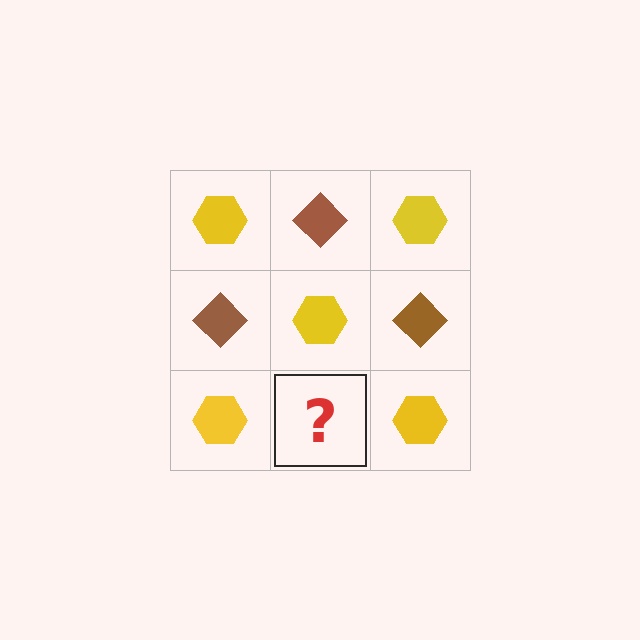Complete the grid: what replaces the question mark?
The question mark should be replaced with a brown diamond.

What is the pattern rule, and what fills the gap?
The rule is that it alternates yellow hexagon and brown diamond in a checkerboard pattern. The gap should be filled with a brown diamond.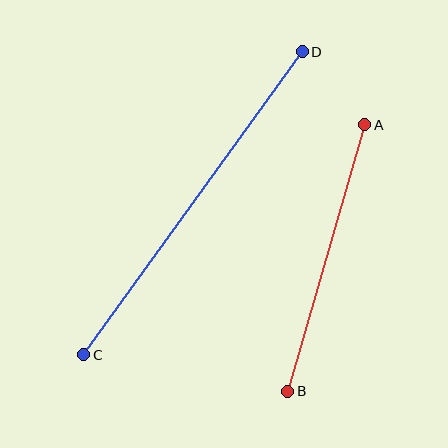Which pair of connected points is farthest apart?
Points C and D are farthest apart.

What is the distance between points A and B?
The distance is approximately 277 pixels.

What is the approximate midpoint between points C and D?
The midpoint is at approximately (193, 203) pixels.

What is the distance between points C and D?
The distance is approximately 374 pixels.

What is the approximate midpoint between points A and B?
The midpoint is at approximately (326, 258) pixels.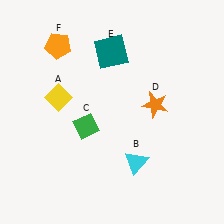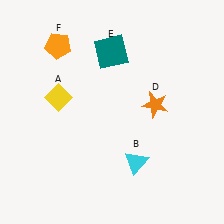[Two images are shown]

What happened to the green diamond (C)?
The green diamond (C) was removed in Image 2. It was in the bottom-left area of Image 1.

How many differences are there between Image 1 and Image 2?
There is 1 difference between the two images.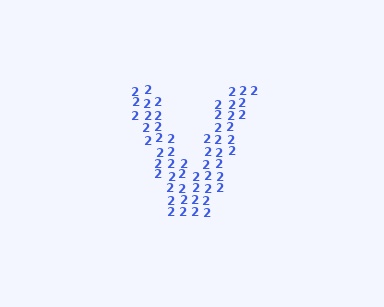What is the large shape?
The large shape is the letter V.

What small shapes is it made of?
It is made of small digit 2's.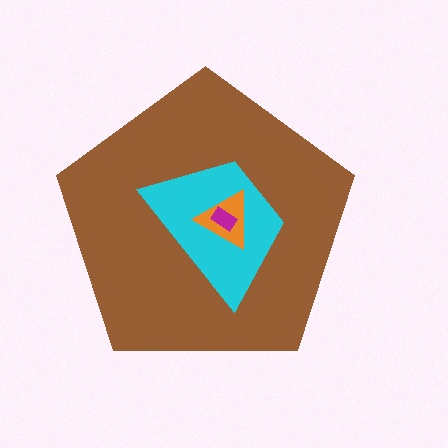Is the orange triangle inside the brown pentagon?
Yes.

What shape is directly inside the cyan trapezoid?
The orange triangle.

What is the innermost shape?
The magenta rectangle.